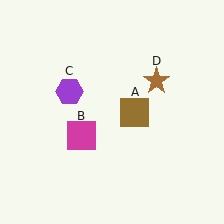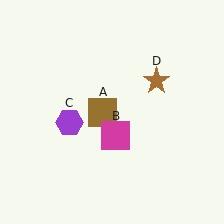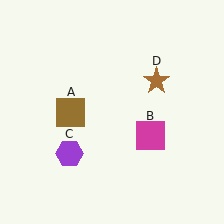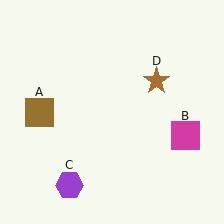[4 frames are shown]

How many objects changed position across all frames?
3 objects changed position: brown square (object A), magenta square (object B), purple hexagon (object C).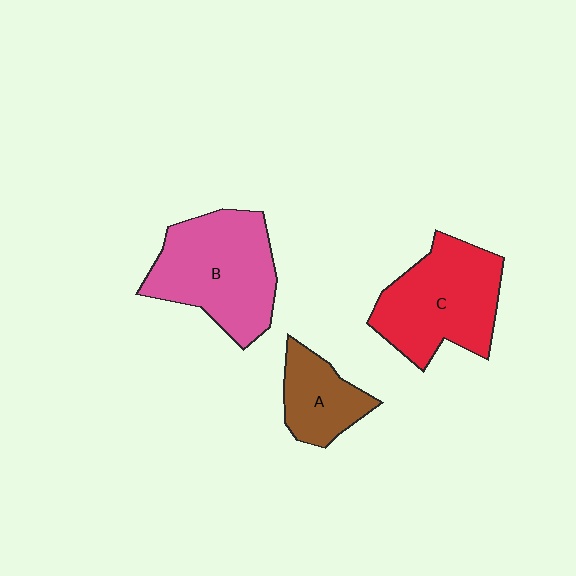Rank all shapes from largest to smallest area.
From largest to smallest: B (pink), C (red), A (brown).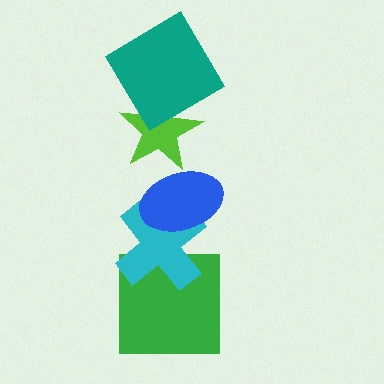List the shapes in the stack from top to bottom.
From top to bottom: the teal diamond, the lime star, the blue ellipse, the cyan cross, the green square.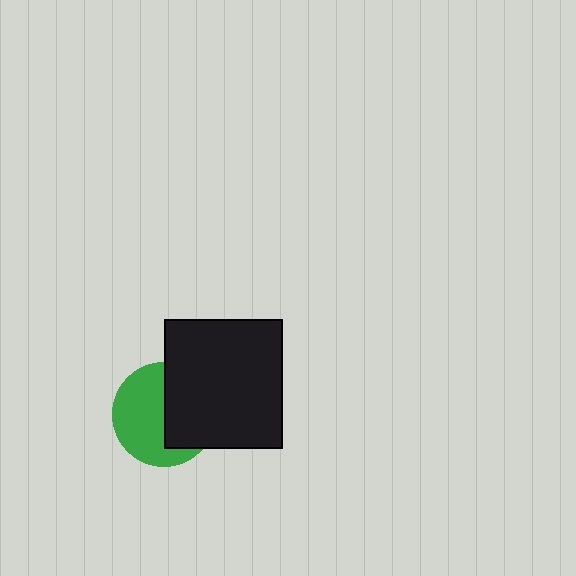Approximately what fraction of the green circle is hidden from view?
Roughly 45% of the green circle is hidden behind the black rectangle.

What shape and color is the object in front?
The object in front is a black rectangle.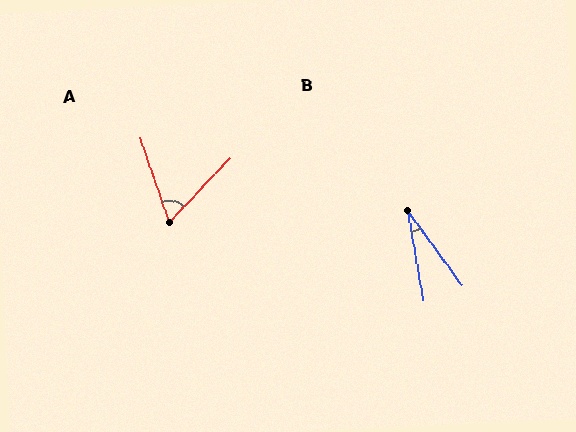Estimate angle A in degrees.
Approximately 62 degrees.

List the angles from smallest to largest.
B (26°), A (62°).